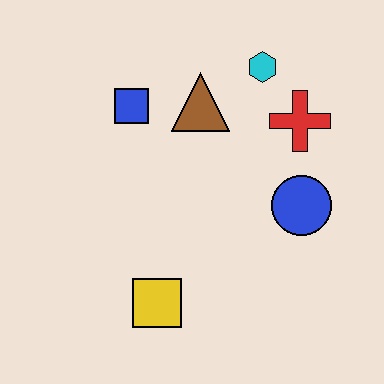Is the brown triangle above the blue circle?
Yes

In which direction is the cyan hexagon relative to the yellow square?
The cyan hexagon is above the yellow square.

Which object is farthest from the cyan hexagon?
The yellow square is farthest from the cyan hexagon.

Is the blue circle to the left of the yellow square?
No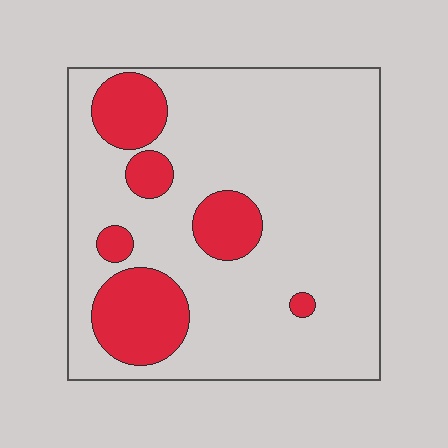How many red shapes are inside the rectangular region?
6.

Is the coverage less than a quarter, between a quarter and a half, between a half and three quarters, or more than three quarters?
Less than a quarter.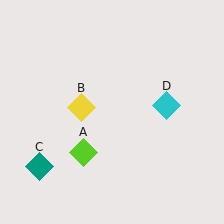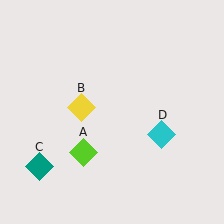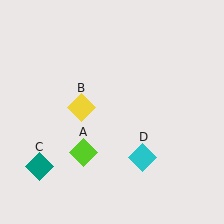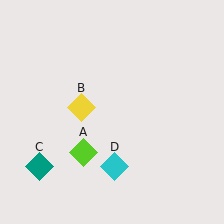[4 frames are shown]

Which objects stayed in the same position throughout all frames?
Lime diamond (object A) and yellow diamond (object B) and teal diamond (object C) remained stationary.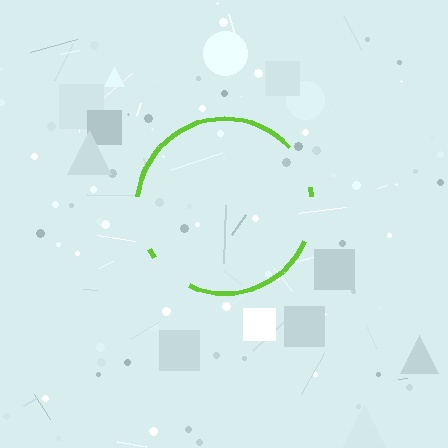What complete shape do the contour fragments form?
The contour fragments form a circle.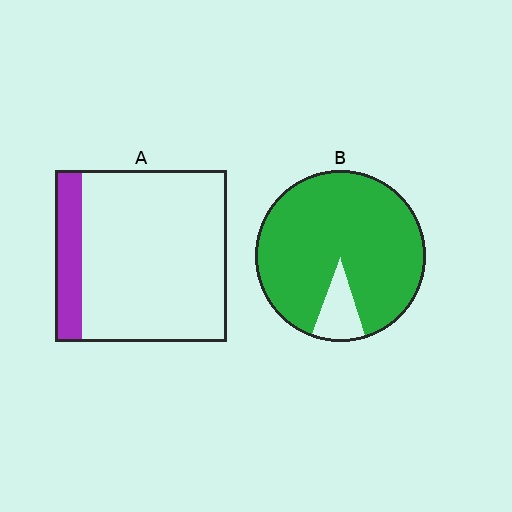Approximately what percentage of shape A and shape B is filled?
A is approximately 15% and B is approximately 90%.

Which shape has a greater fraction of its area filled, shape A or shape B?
Shape B.